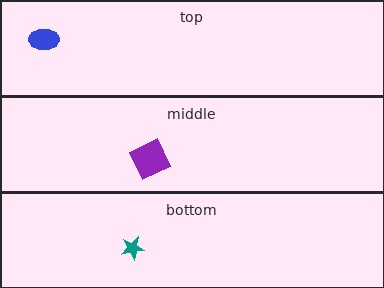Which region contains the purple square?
The middle region.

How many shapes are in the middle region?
1.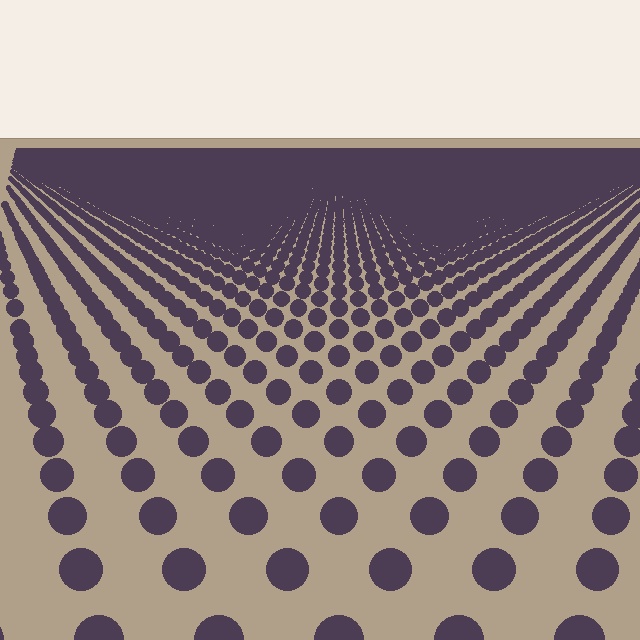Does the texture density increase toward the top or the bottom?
Density increases toward the top.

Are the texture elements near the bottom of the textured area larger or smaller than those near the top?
Larger. Near the bottom, elements are closer to the viewer and appear at a bigger on-screen size.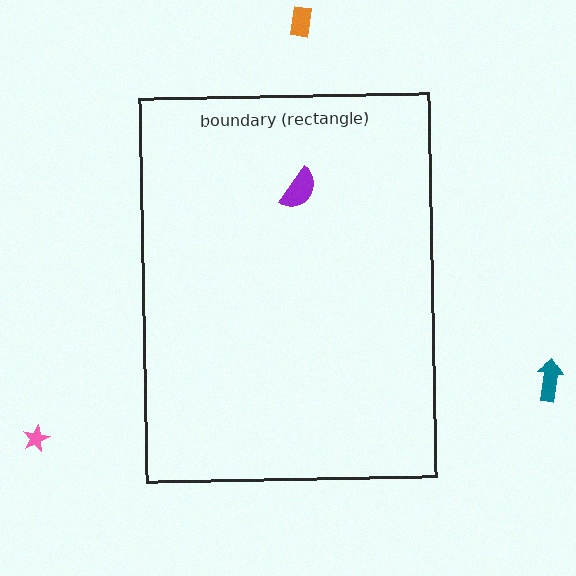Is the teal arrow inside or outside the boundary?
Outside.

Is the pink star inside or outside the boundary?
Outside.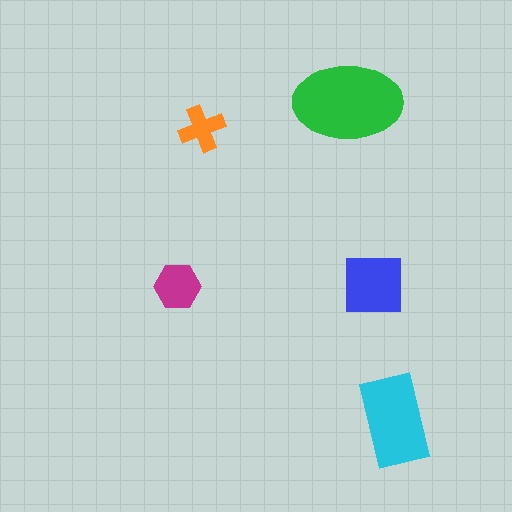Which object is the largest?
The green ellipse.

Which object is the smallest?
The orange cross.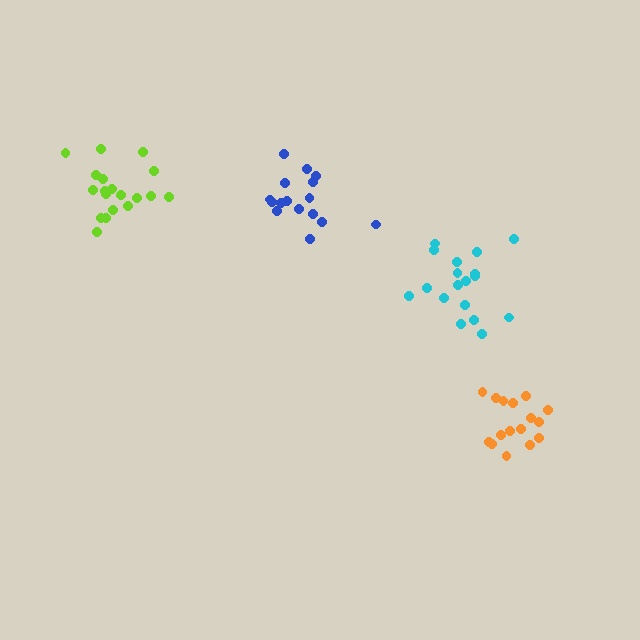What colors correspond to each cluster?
The clusters are colored: orange, cyan, blue, lime.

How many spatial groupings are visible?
There are 4 spatial groupings.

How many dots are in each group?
Group 1: 16 dots, Group 2: 18 dots, Group 3: 16 dots, Group 4: 19 dots (69 total).